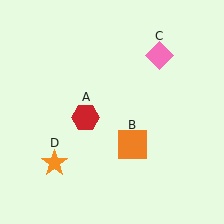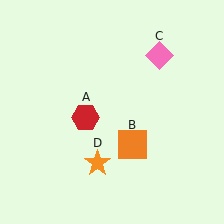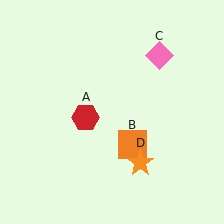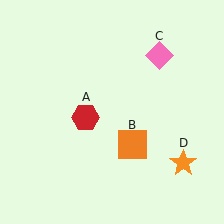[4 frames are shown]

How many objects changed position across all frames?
1 object changed position: orange star (object D).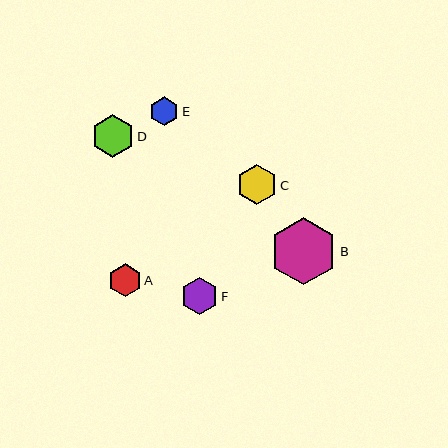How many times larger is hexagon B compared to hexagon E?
Hexagon B is approximately 2.3 times the size of hexagon E.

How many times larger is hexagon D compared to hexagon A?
Hexagon D is approximately 1.3 times the size of hexagon A.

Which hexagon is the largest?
Hexagon B is the largest with a size of approximately 67 pixels.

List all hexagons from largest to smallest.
From largest to smallest: B, D, C, F, A, E.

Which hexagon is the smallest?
Hexagon E is the smallest with a size of approximately 29 pixels.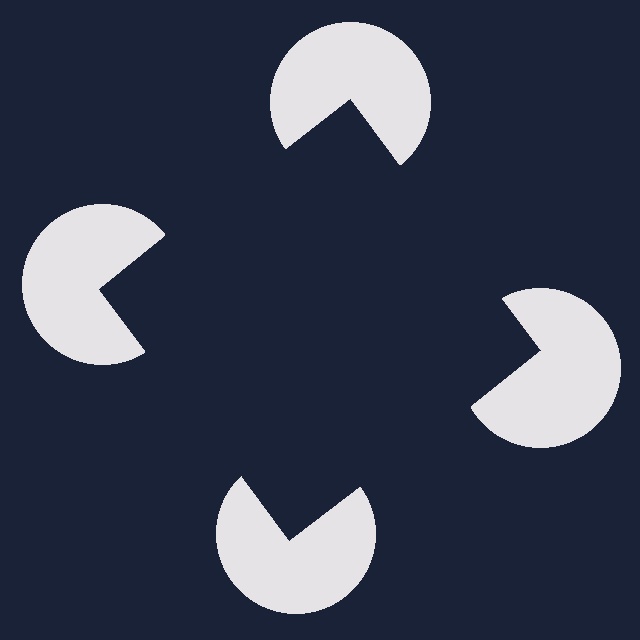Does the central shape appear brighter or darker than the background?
It typically appears slightly darker than the background, even though no actual brightness change is drawn.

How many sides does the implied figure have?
4 sides.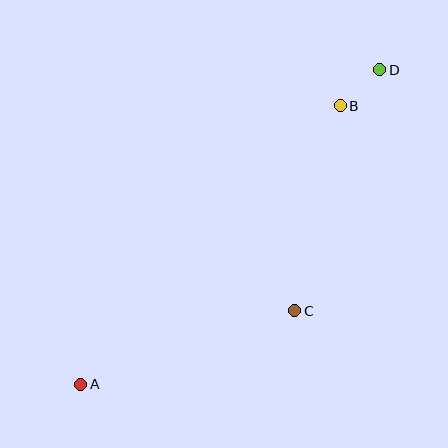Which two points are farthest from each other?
Points A and D are farthest from each other.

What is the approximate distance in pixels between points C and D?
The distance between C and D is approximately 255 pixels.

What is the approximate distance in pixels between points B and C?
The distance between B and C is approximately 210 pixels.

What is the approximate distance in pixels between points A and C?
The distance between A and C is approximately 226 pixels.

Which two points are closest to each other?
Points B and D are closest to each other.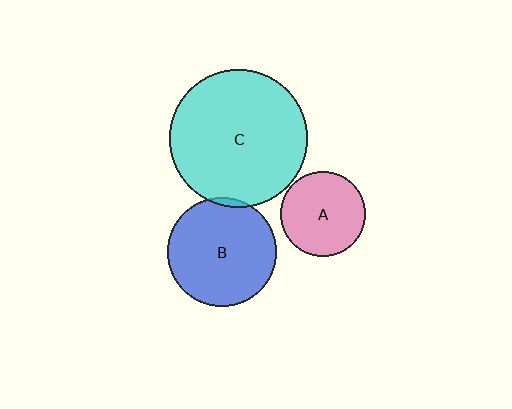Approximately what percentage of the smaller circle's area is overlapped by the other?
Approximately 5%.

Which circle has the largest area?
Circle C (cyan).